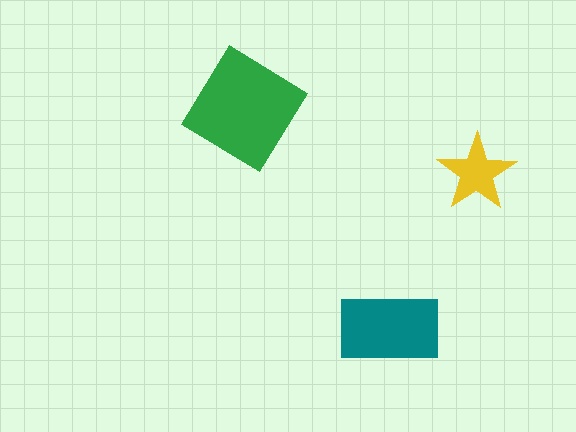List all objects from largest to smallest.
The green diamond, the teal rectangle, the yellow star.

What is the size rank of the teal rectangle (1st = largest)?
2nd.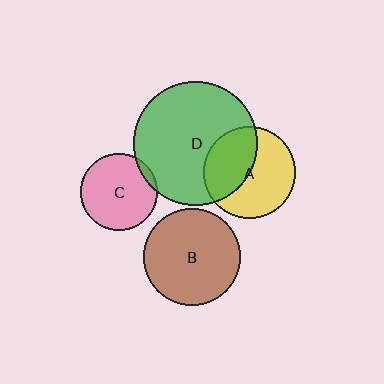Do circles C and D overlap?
Yes.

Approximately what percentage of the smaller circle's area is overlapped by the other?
Approximately 5%.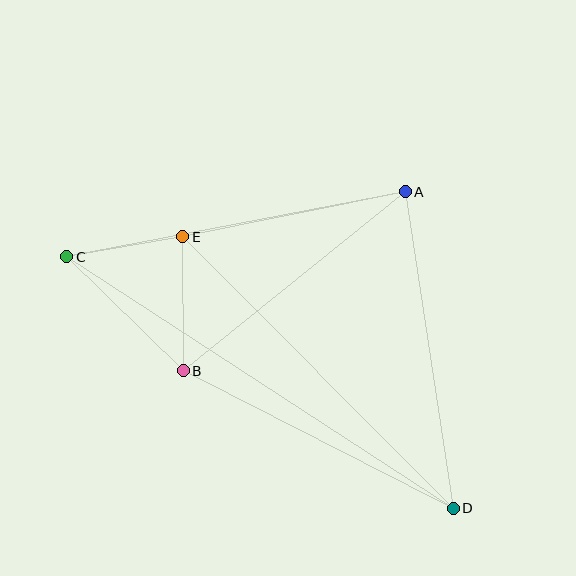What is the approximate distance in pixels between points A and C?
The distance between A and C is approximately 345 pixels.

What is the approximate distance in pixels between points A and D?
The distance between A and D is approximately 320 pixels.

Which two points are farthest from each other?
Points C and D are farthest from each other.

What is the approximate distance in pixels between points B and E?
The distance between B and E is approximately 134 pixels.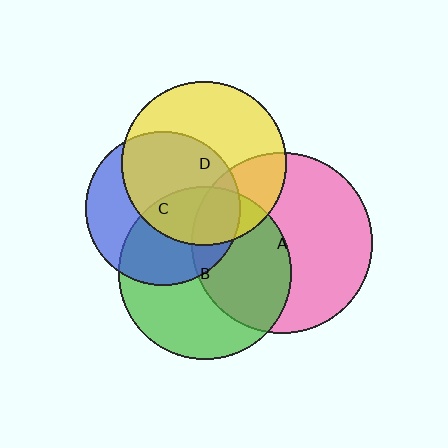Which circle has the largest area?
Circle A (pink).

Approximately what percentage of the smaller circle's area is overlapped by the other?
Approximately 55%.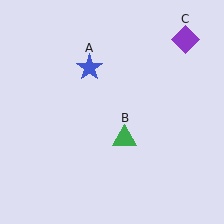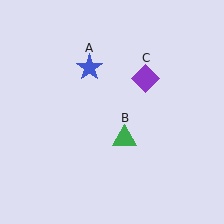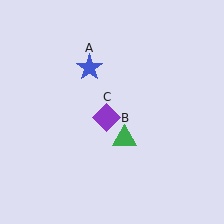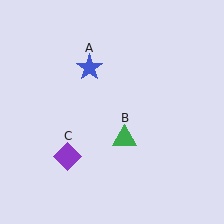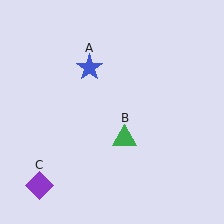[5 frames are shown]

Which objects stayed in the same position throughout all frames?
Blue star (object A) and green triangle (object B) remained stationary.